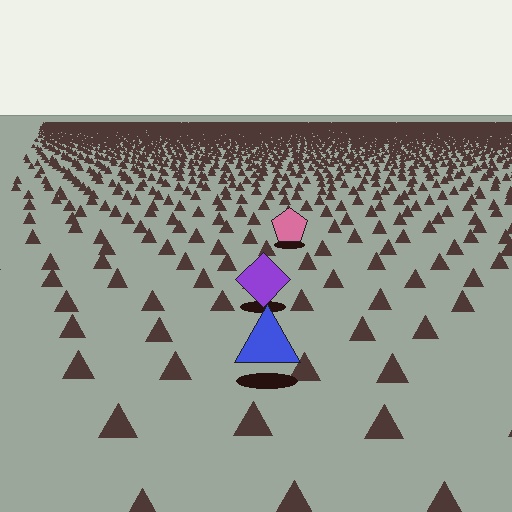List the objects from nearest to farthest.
From nearest to farthest: the blue triangle, the purple diamond, the pink pentagon.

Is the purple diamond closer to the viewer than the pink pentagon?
Yes. The purple diamond is closer — you can tell from the texture gradient: the ground texture is coarser near it.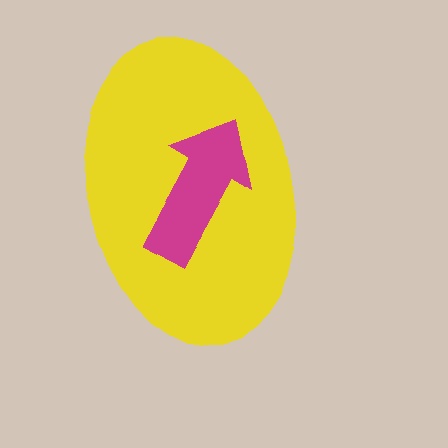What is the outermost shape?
The yellow ellipse.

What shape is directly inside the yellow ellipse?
The magenta arrow.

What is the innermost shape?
The magenta arrow.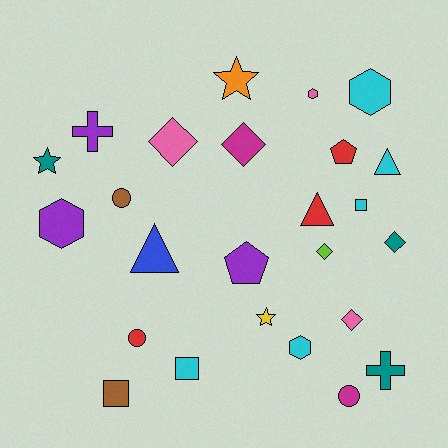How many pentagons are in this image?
There are 2 pentagons.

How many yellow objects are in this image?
There is 1 yellow object.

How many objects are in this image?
There are 25 objects.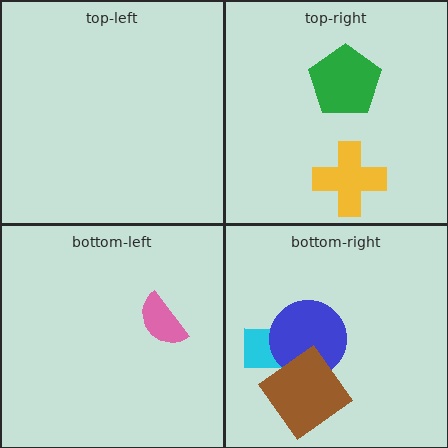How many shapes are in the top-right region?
2.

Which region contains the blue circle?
The bottom-right region.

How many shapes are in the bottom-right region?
3.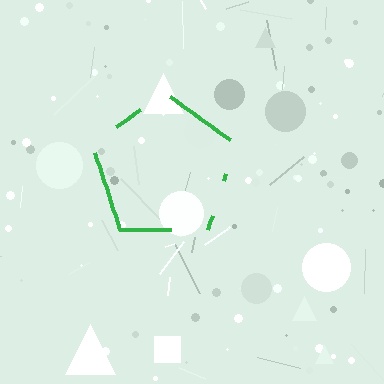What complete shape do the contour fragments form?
The contour fragments form a pentagon.